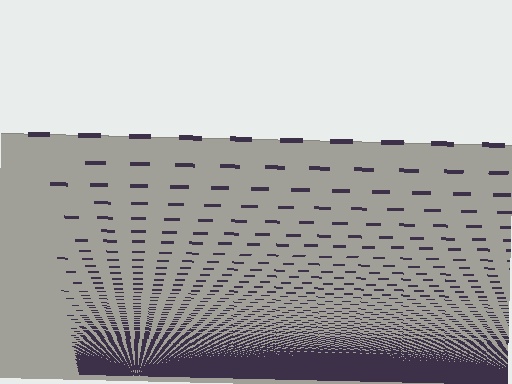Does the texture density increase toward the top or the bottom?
Density increases toward the bottom.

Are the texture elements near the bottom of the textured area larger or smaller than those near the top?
Smaller. The gradient is inverted — elements near the bottom are smaller and denser.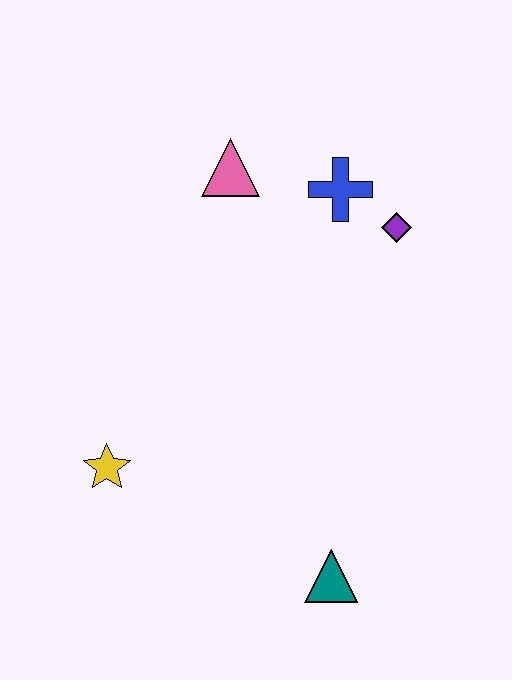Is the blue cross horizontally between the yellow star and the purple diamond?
Yes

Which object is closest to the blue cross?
The purple diamond is closest to the blue cross.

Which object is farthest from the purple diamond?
The yellow star is farthest from the purple diamond.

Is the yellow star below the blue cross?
Yes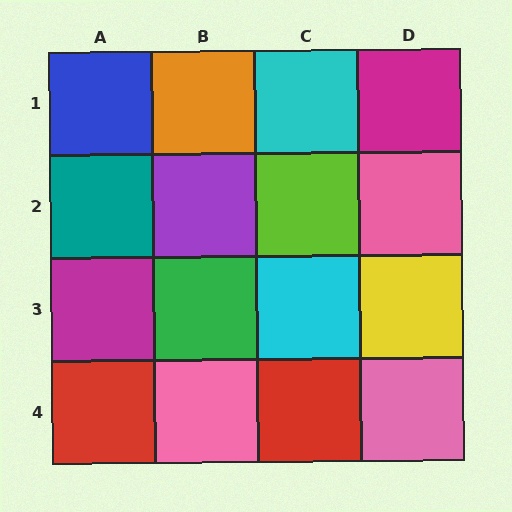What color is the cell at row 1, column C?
Cyan.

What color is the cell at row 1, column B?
Orange.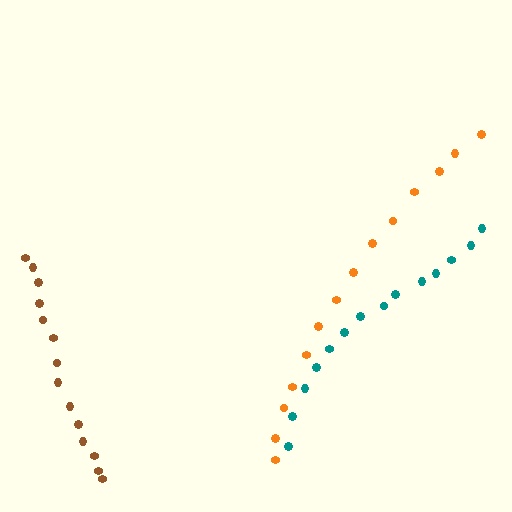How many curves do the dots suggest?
There are 3 distinct paths.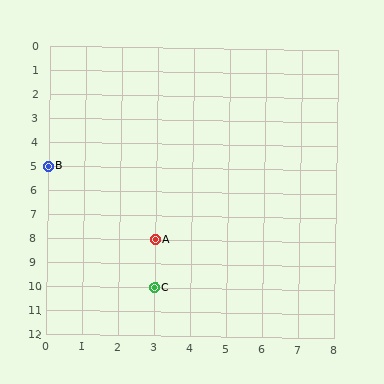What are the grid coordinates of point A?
Point A is at grid coordinates (3, 8).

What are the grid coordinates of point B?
Point B is at grid coordinates (0, 5).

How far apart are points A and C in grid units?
Points A and C are 2 rows apart.